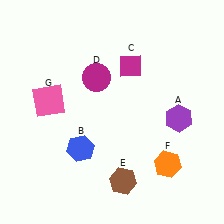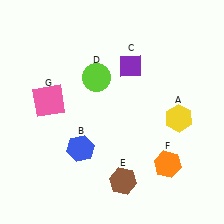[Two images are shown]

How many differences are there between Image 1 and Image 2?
There are 3 differences between the two images.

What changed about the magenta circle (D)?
In Image 1, D is magenta. In Image 2, it changed to lime.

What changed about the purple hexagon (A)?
In Image 1, A is purple. In Image 2, it changed to yellow.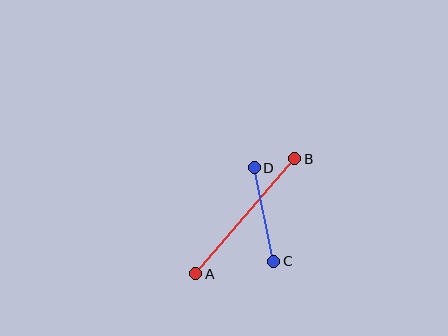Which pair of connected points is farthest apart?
Points A and B are farthest apart.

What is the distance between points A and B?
The distance is approximately 152 pixels.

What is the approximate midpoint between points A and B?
The midpoint is at approximately (245, 216) pixels.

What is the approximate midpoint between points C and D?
The midpoint is at approximately (264, 215) pixels.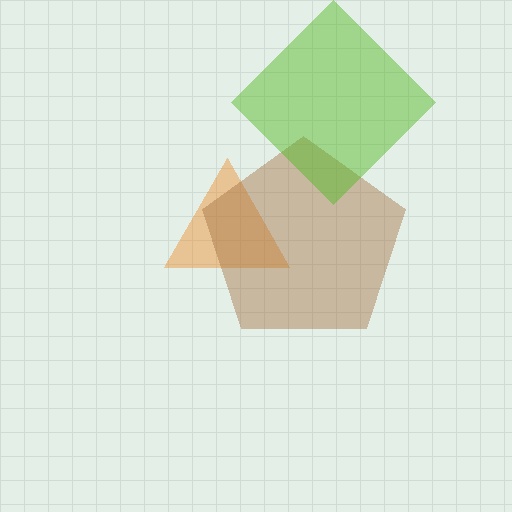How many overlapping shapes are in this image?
There are 3 overlapping shapes in the image.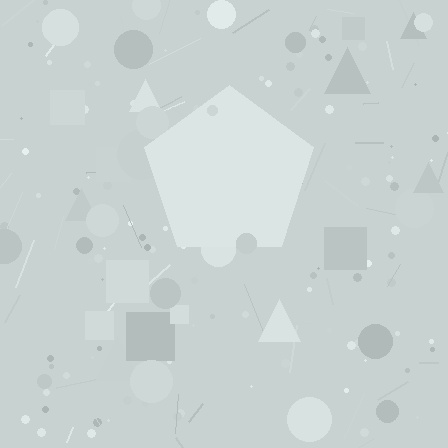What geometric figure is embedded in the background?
A pentagon is embedded in the background.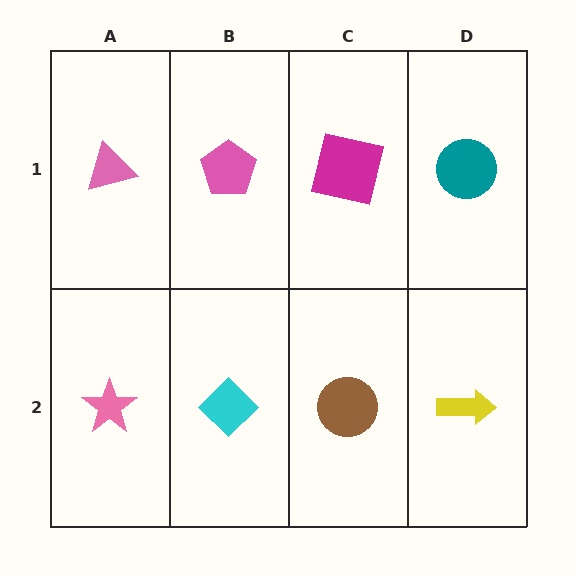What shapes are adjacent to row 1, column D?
A yellow arrow (row 2, column D), a magenta square (row 1, column C).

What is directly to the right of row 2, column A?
A cyan diamond.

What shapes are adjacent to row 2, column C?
A magenta square (row 1, column C), a cyan diamond (row 2, column B), a yellow arrow (row 2, column D).